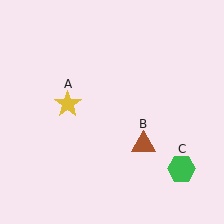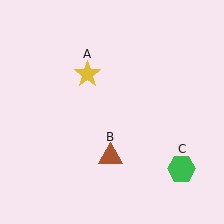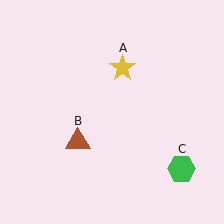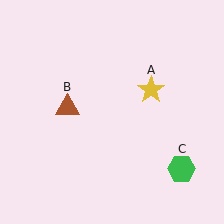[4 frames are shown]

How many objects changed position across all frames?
2 objects changed position: yellow star (object A), brown triangle (object B).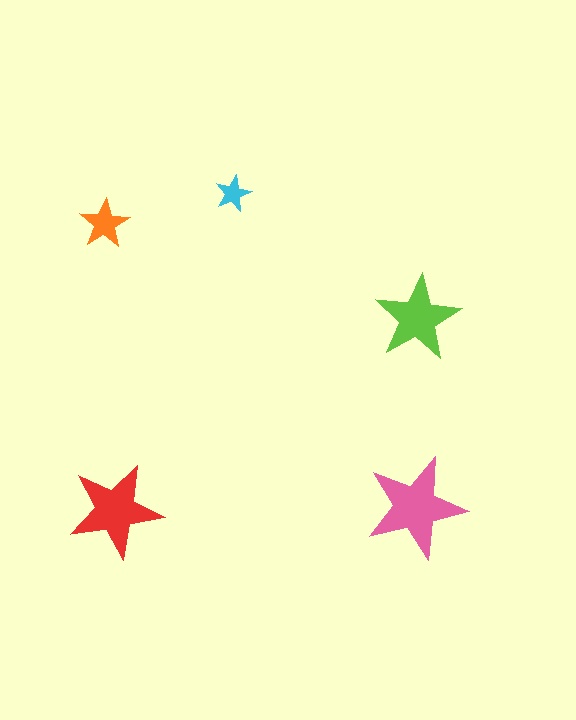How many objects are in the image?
There are 5 objects in the image.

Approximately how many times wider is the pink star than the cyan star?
About 3 times wider.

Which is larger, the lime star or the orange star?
The lime one.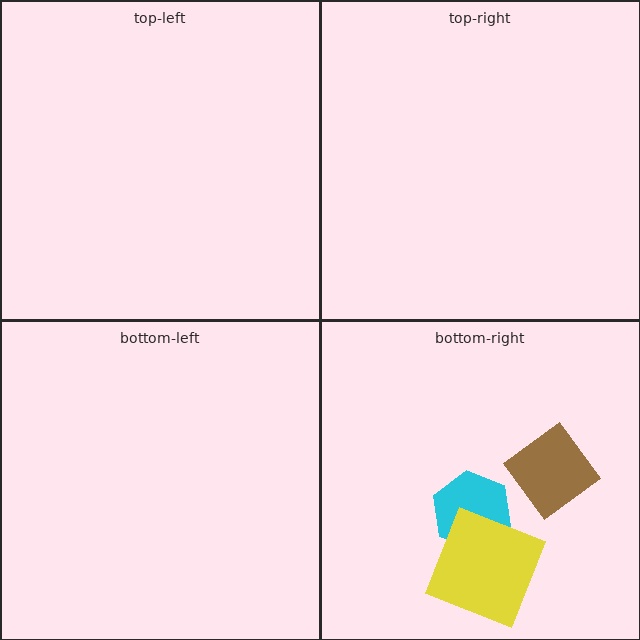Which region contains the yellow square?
The bottom-right region.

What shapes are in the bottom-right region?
The cyan hexagon, the yellow square, the brown diamond.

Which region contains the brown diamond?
The bottom-right region.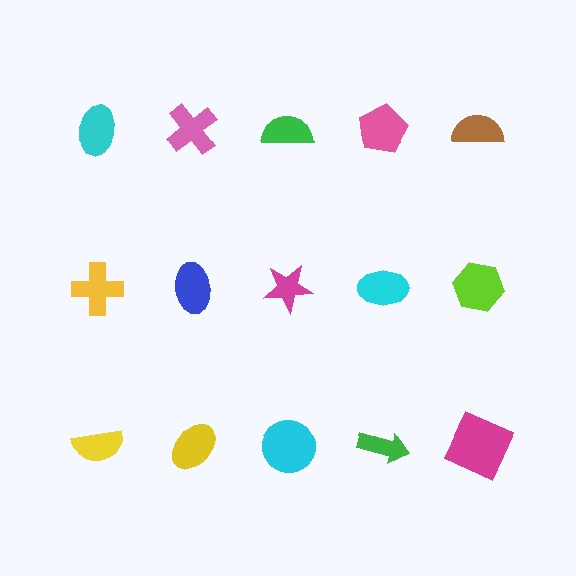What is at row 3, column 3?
A cyan circle.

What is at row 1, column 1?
A cyan ellipse.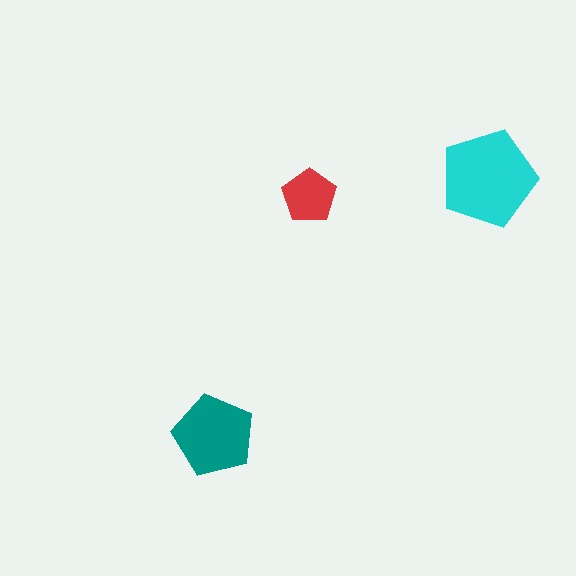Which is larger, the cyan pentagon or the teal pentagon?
The cyan one.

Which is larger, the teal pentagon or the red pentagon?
The teal one.